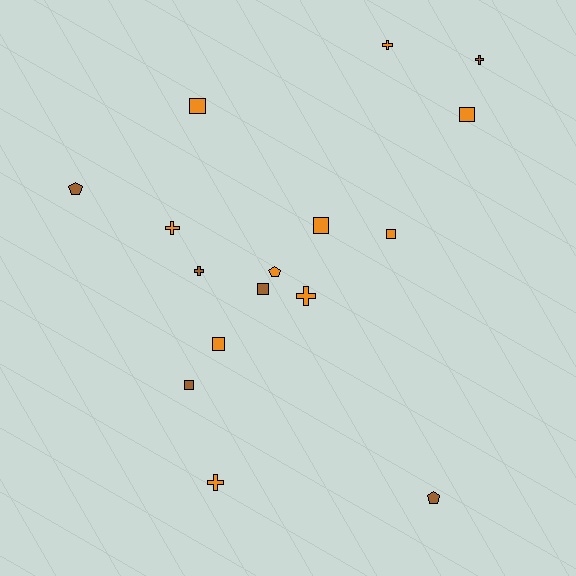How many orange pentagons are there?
There is 1 orange pentagon.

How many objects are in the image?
There are 16 objects.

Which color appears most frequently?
Orange, with 10 objects.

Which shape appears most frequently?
Square, with 7 objects.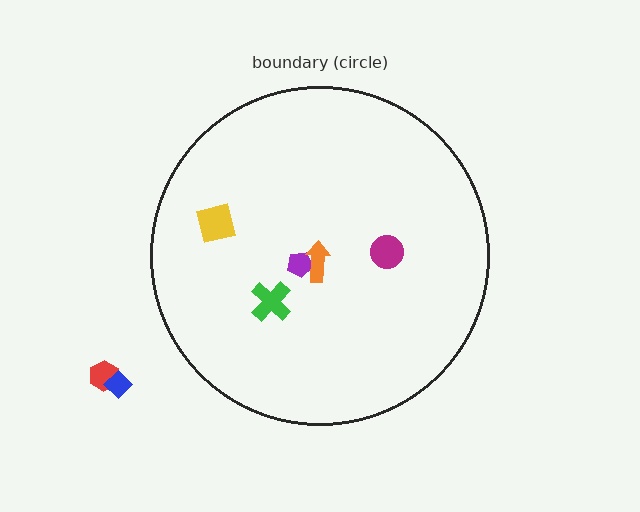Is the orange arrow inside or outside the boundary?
Inside.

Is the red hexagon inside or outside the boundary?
Outside.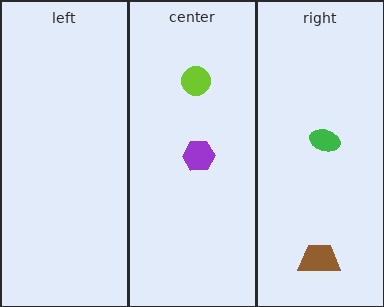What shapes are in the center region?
The purple hexagon, the lime circle.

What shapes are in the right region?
The green ellipse, the brown trapezoid.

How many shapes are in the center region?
2.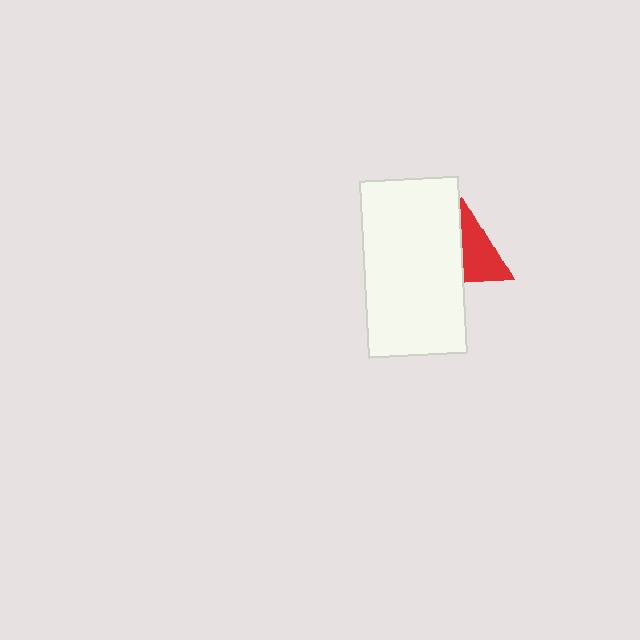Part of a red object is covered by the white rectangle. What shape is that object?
It is a triangle.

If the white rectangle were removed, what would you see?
You would see the complete red triangle.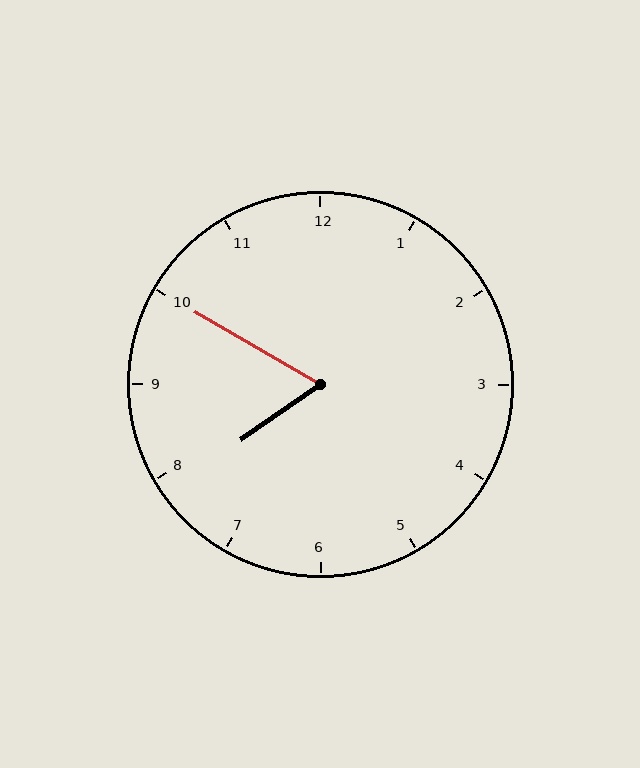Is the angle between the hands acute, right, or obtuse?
It is acute.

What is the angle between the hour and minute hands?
Approximately 65 degrees.